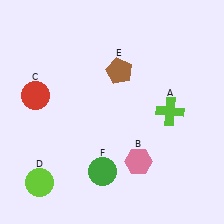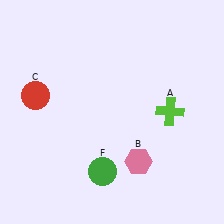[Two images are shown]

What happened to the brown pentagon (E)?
The brown pentagon (E) was removed in Image 2. It was in the top-right area of Image 1.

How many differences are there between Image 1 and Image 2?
There are 2 differences between the two images.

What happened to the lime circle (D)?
The lime circle (D) was removed in Image 2. It was in the bottom-left area of Image 1.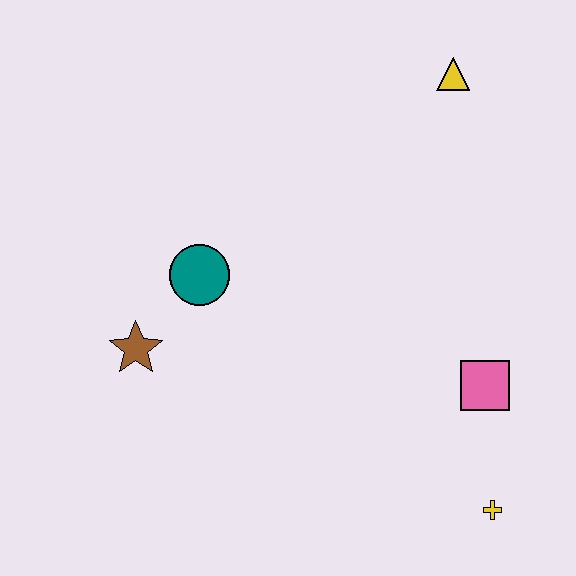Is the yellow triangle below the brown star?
No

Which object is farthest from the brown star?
The yellow triangle is farthest from the brown star.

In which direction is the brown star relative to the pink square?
The brown star is to the left of the pink square.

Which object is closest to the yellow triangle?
The pink square is closest to the yellow triangle.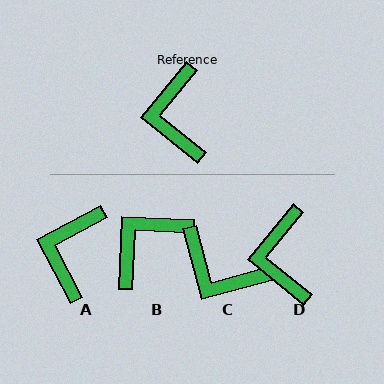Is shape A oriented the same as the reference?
No, it is off by about 23 degrees.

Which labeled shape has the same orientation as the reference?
D.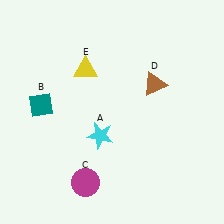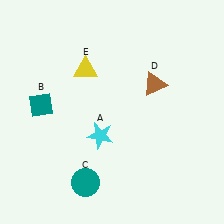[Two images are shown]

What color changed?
The circle (C) changed from magenta in Image 1 to teal in Image 2.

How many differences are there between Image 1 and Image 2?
There is 1 difference between the two images.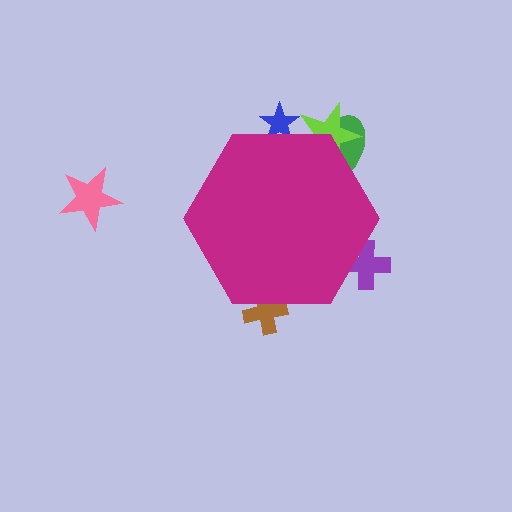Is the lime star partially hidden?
Yes, the lime star is partially hidden behind the magenta hexagon.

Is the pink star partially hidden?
No, the pink star is fully visible.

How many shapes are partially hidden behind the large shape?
5 shapes are partially hidden.